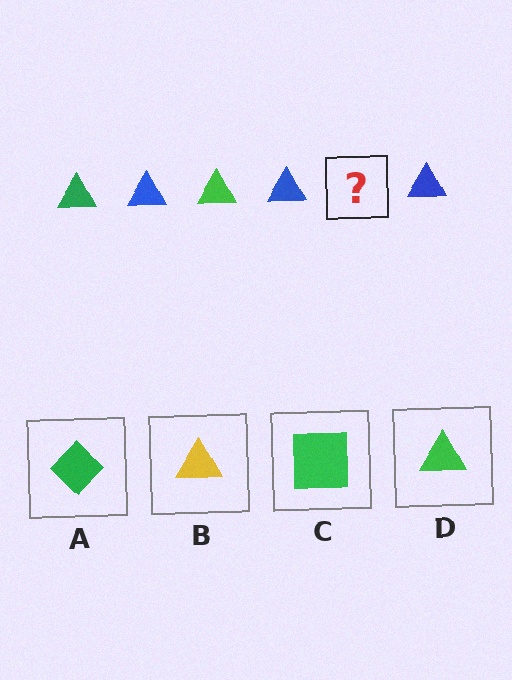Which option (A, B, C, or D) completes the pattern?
D.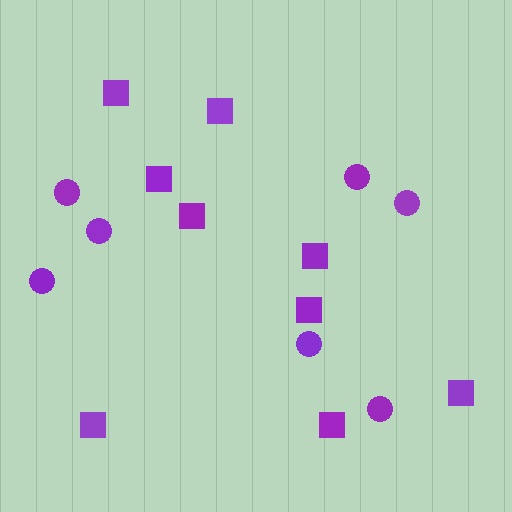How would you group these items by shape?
There are 2 groups: one group of squares (9) and one group of circles (7).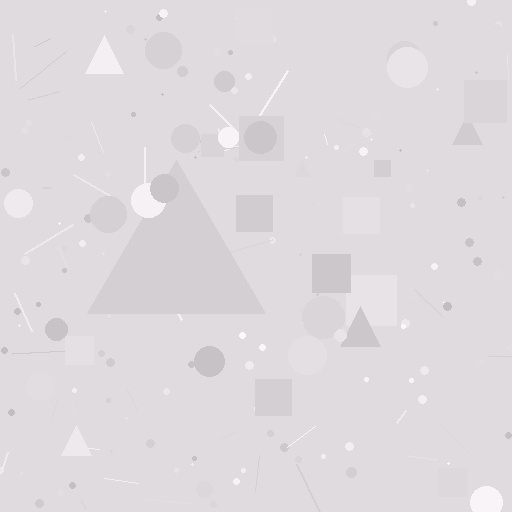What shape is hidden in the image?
A triangle is hidden in the image.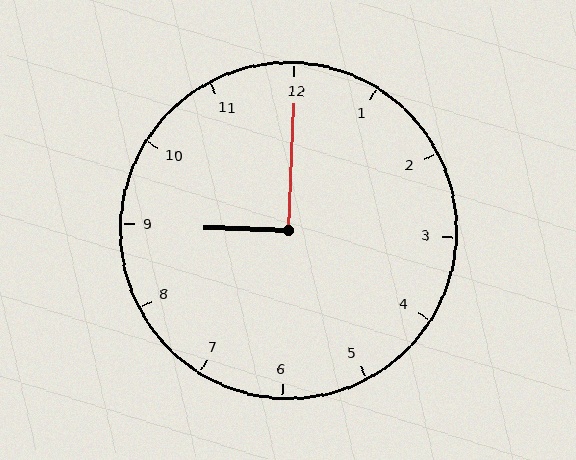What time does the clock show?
9:00.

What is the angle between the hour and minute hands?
Approximately 90 degrees.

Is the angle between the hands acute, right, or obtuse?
It is right.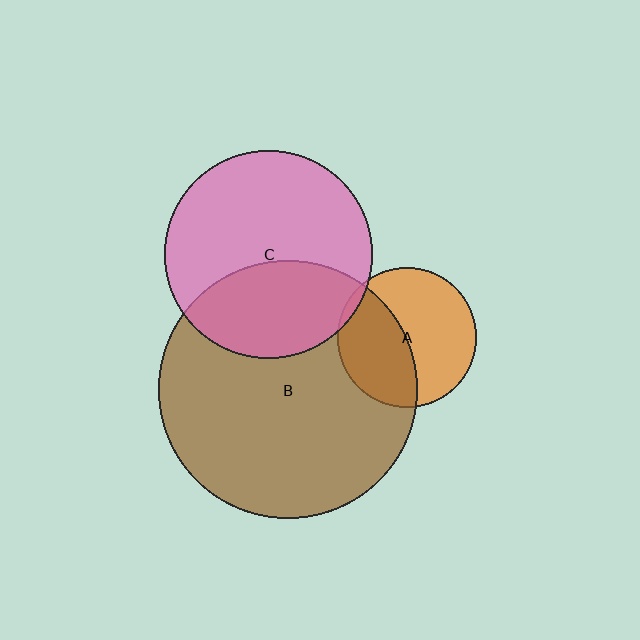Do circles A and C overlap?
Yes.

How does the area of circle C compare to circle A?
Approximately 2.2 times.